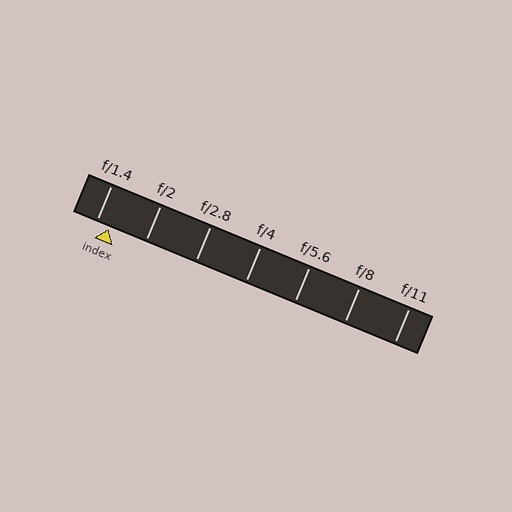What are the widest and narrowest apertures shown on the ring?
The widest aperture shown is f/1.4 and the narrowest is f/11.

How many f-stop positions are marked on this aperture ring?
There are 7 f-stop positions marked.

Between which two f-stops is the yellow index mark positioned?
The index mark is between f/1.4 and f/2.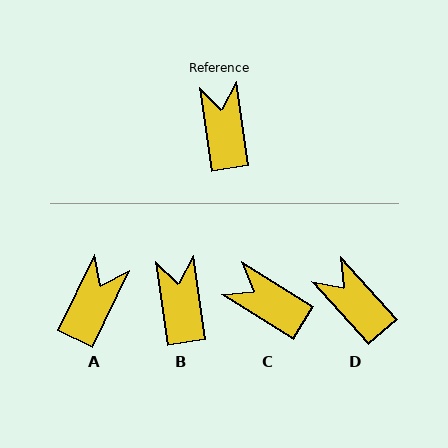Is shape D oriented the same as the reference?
No, it is off by about 34 degrees.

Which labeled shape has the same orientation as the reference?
B.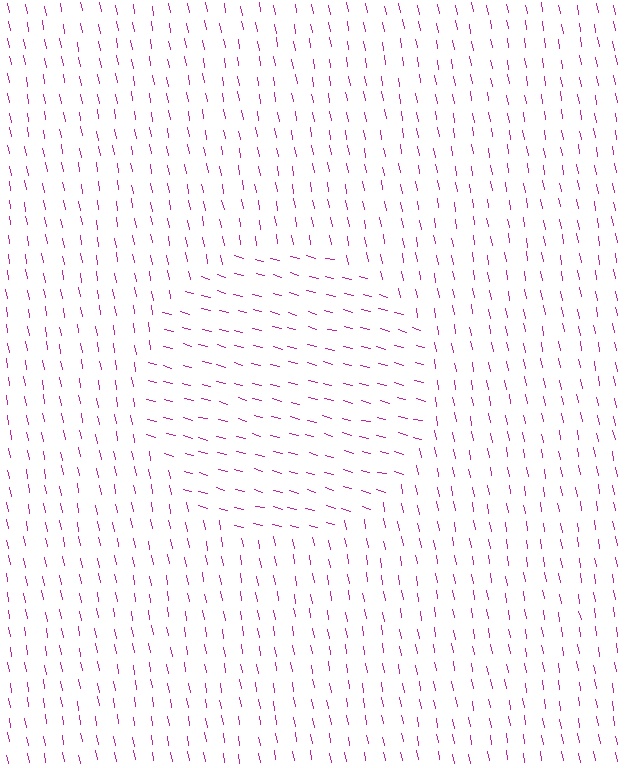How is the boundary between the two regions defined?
The boundary is defined purely by a change in line orientation (approximately 65 degrees difference). All lines are the same color and thickness.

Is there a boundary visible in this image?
Yes, there is a texture boundary formed by a change in line orientation.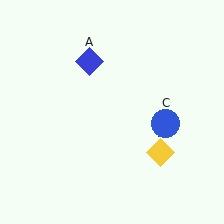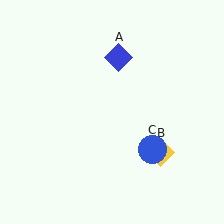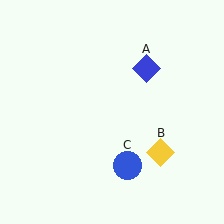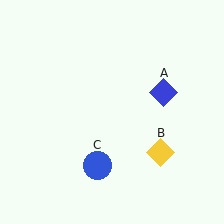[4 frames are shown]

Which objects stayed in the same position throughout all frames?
Yellow diamond (object B) remained stationary.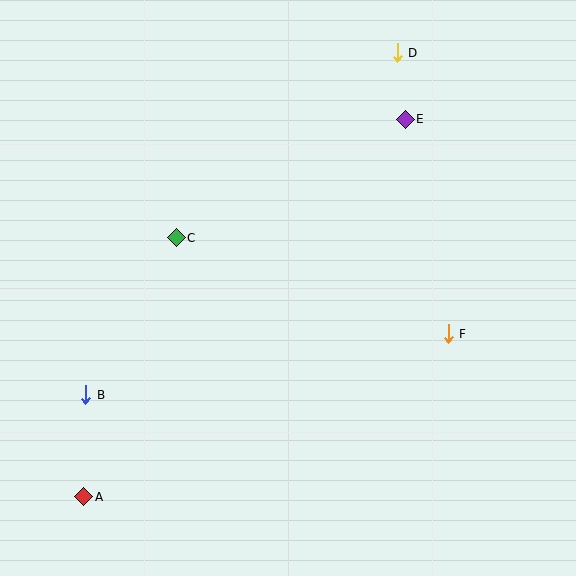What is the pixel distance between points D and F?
The distance between D and F is 286 pixels.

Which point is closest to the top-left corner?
Point C is closest to the top-left corner.